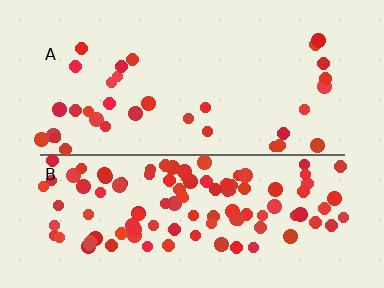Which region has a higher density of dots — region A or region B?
B (the bottom).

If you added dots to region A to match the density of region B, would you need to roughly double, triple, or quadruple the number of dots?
Approximately triple.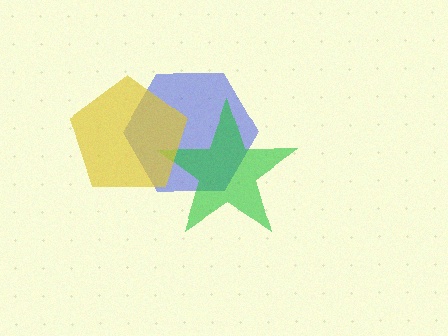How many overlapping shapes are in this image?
There are 3 overlapping shapes in the image.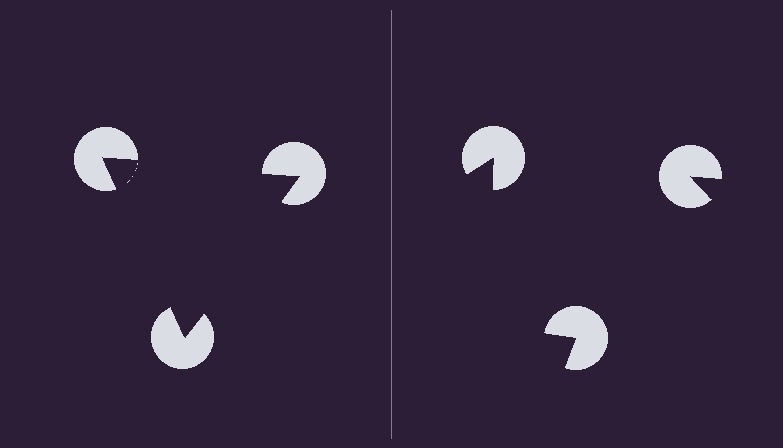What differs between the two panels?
The pac-man discs are positioned identically on both sides; only the wedge orientations differ. On the left they align to a triangle; on the right they are misaligned.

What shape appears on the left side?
An illusory triangle.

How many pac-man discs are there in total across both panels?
6 — 3 on each side.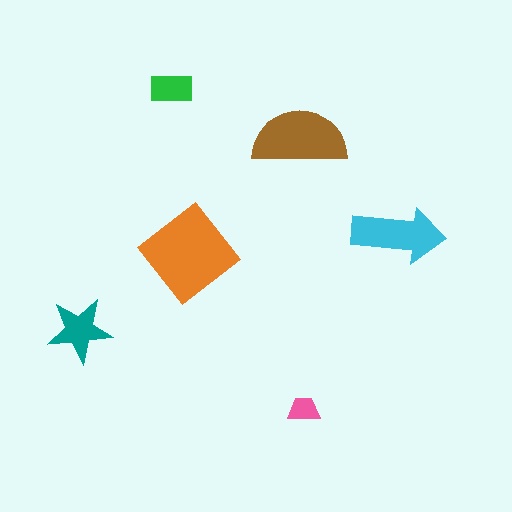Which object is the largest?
The orange diamond.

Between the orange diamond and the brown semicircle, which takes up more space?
The orange diamond.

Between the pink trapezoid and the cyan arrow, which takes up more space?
The cyan arrow.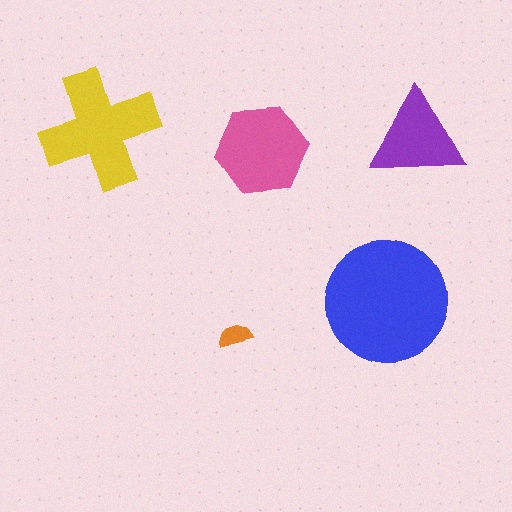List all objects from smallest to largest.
The orange semicircle, the purple triangle, the pink hexagon, the yellow cross, the blue circle.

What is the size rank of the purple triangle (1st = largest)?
4th.